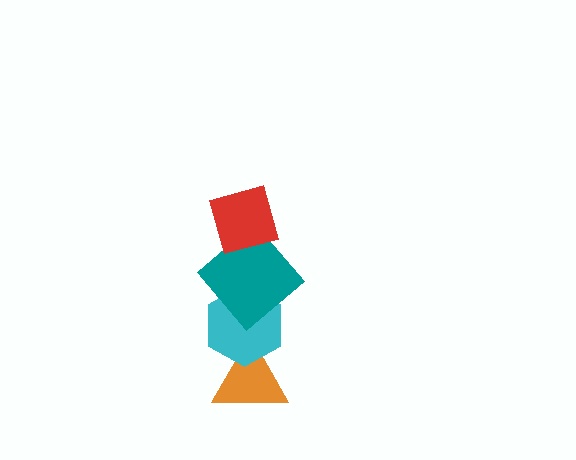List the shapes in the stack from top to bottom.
From top to bottom: the red diamond, the teal diamond, the cyan hexagon, the orange triangle.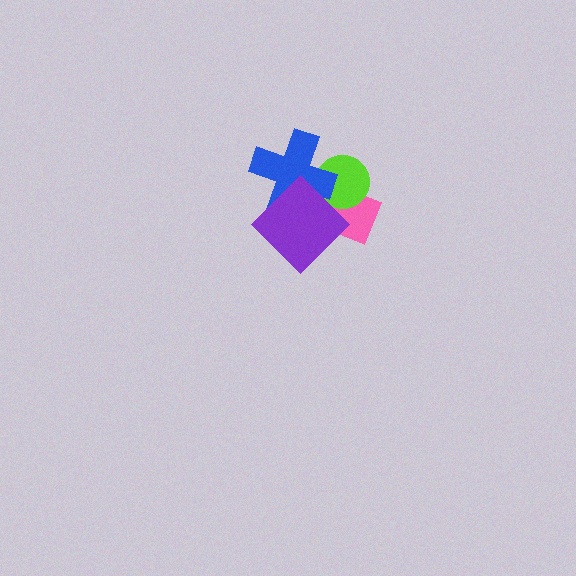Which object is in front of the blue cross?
The purple diamond is in front of the blue cross.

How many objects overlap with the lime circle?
3 objects overlap with the lime circle.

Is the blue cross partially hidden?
Yes, it is partially covered by another shape.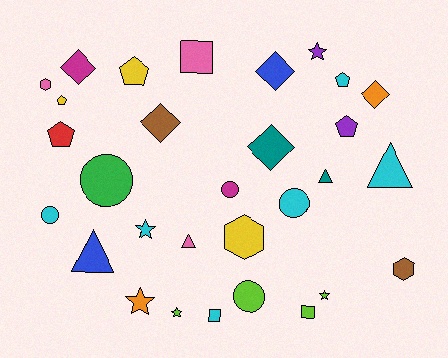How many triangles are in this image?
There are 4 triangles.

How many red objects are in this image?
There is 1 red object.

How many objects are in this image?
There are 30 objects.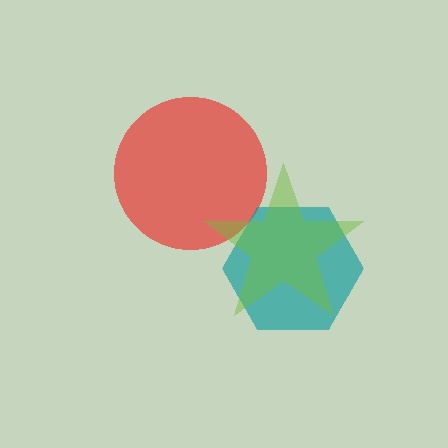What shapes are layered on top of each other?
The layered shapes are: a red circle, a teal hexagon, a lime star.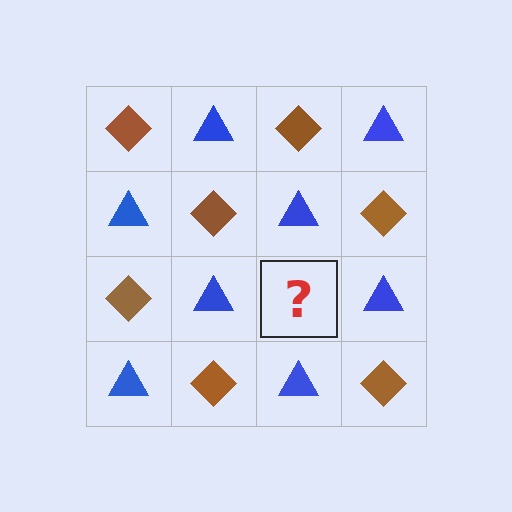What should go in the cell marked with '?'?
The missing cell should contain a brown diamond.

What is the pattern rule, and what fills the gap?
The rule is that it alternates brown diamond and blue triangle in a checkerboard pattern. The gap should be filled with a brown diamond.